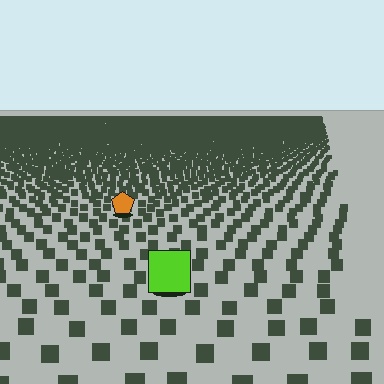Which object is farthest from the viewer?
The orange pentagon is farthest from the viewer. It appears smaller and the ground texture around it is denser.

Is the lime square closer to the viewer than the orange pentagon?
Yes. The lime square is closer — you can tell from the texture gradient: the ground texture is coarser near it.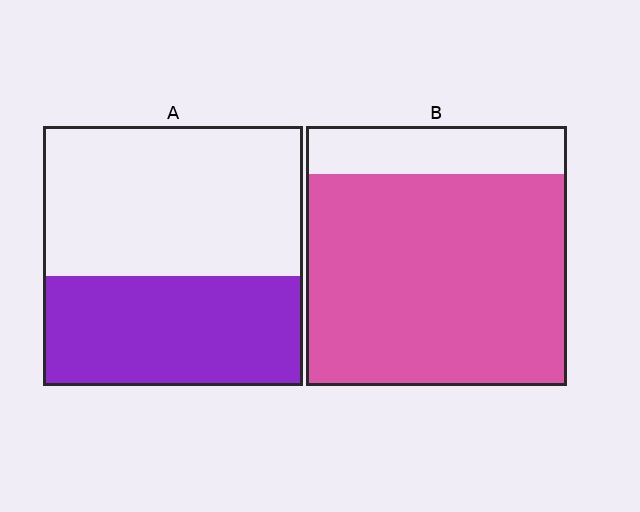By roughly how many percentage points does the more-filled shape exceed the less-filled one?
By roughly 40 percentage points (B over A).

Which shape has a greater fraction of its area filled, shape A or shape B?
Shape B.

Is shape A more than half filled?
No.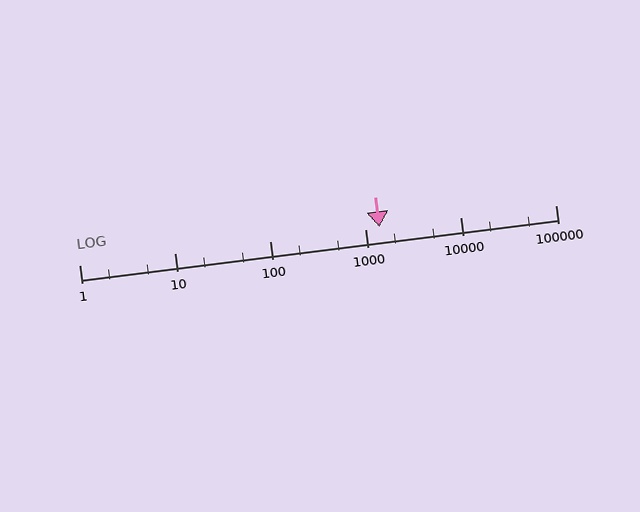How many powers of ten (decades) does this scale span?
The scale spans 5 decades, from 1 to 100000.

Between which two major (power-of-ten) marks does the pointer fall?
The pointer is between 1000 and 10000.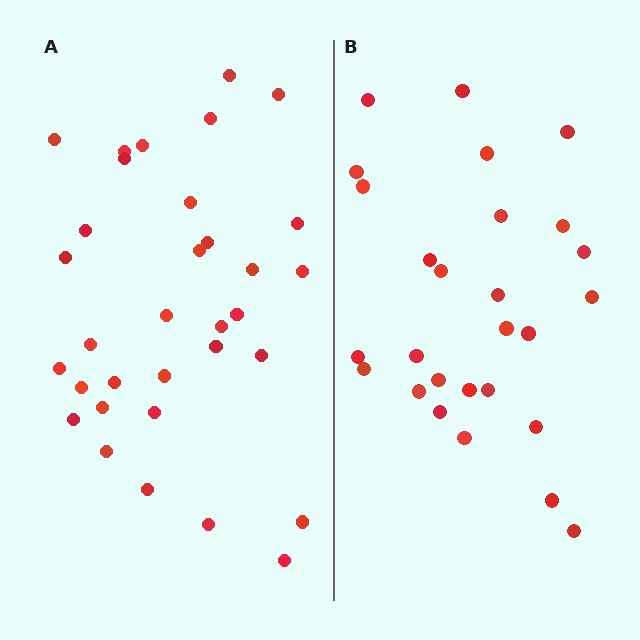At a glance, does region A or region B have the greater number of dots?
Region A (the left region) has more dots.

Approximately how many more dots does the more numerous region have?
Region A has about 6 more dots than region B.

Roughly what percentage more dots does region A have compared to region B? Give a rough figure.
About 20% more.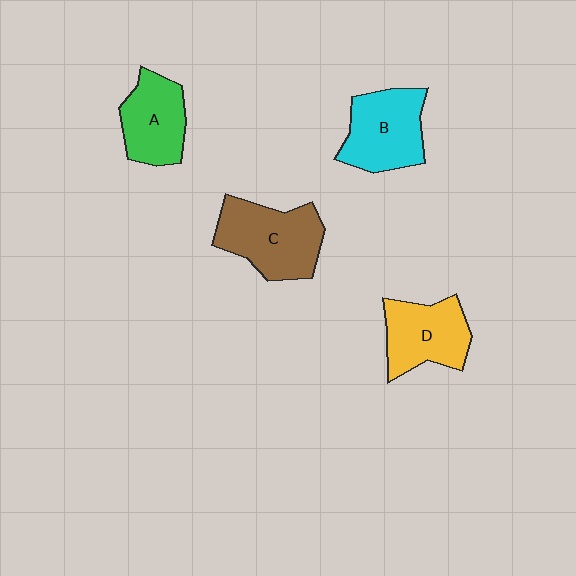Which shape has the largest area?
Shape C (brown).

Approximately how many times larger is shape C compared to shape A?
Approximately 1.3 times.